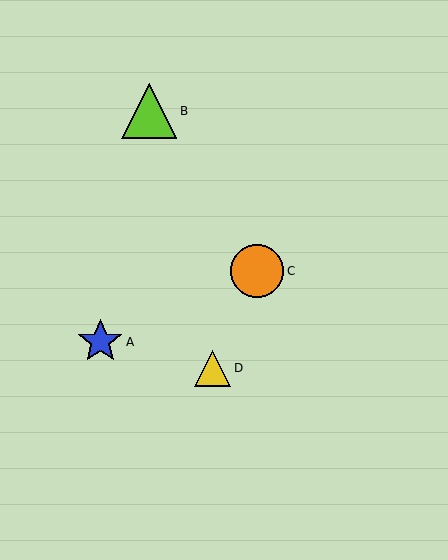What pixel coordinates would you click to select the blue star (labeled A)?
Click at (100, 342) to select the blue star A.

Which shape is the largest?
The lime triangle (labeled B) is the largest.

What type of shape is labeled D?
Shape D is a yellow triangle.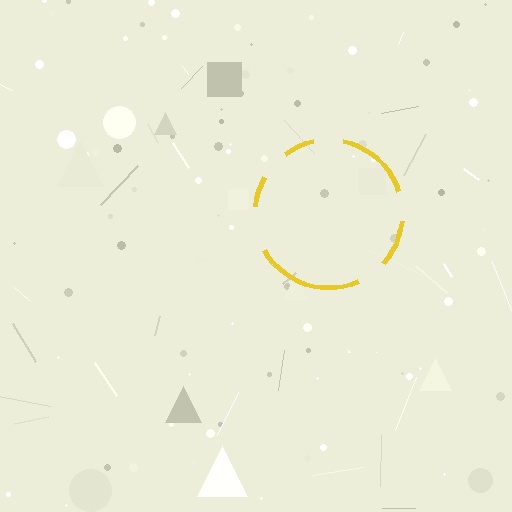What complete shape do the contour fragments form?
The contour fragments form a circle.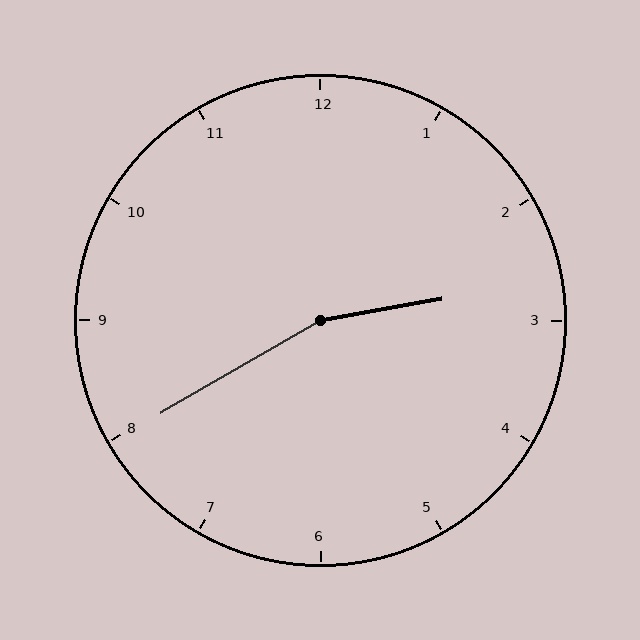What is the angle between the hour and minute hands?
Approximately 160 degrees.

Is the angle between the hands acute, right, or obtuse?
It is obtuse.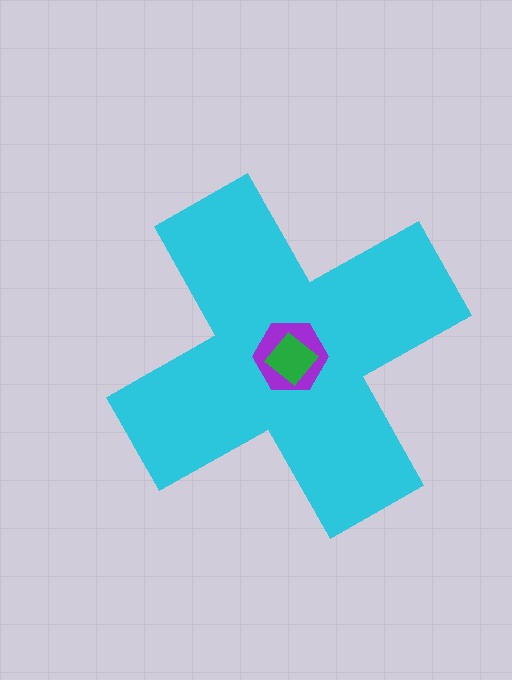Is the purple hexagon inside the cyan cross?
Yes.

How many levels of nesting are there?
3.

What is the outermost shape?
The cyan cross.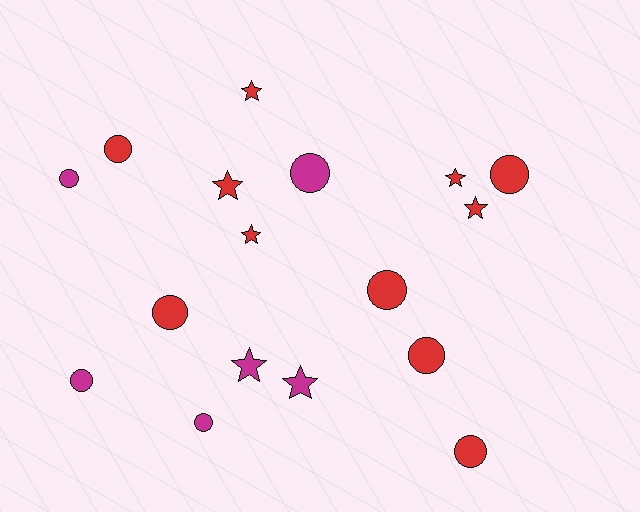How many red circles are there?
There are 6 red circles.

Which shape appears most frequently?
Circle, with 10 objects.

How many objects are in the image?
There are 17 objects.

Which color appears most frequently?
Red, with 11 objects.